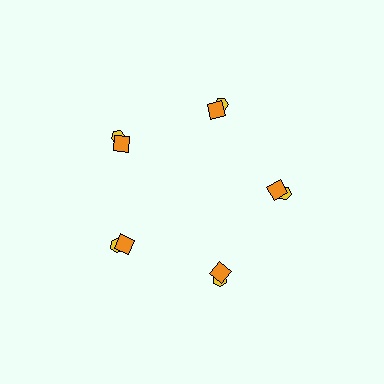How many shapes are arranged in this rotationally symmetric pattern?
There are 10 shapes, arranged in 5 groups of 2.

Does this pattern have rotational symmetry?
Yes, this pattern has 5-fold rotational symmetry. It looks the same after rotating 72 degrees around the center.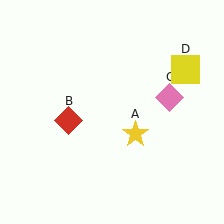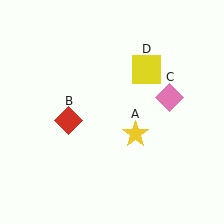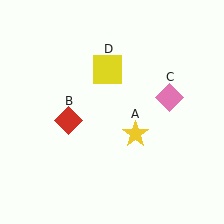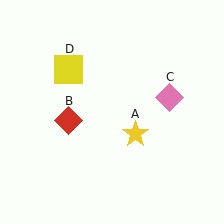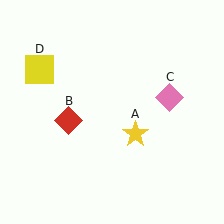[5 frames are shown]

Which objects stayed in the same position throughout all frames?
Yellow star (object A) and red diamond (object B) and pink diamond (object C) remained stationary.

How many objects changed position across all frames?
1 object changed position: yellow square (object D).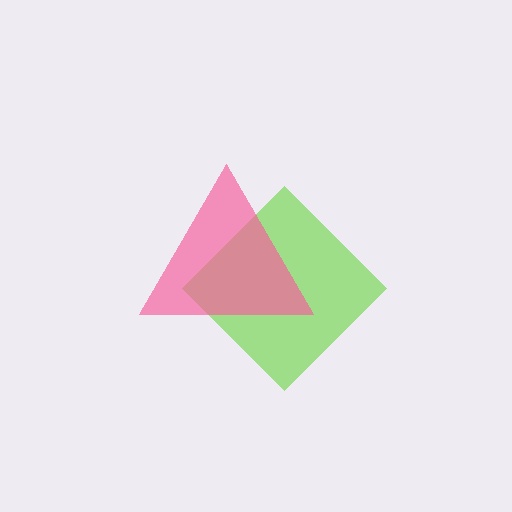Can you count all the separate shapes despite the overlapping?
Yes, there are 2 separate shapes.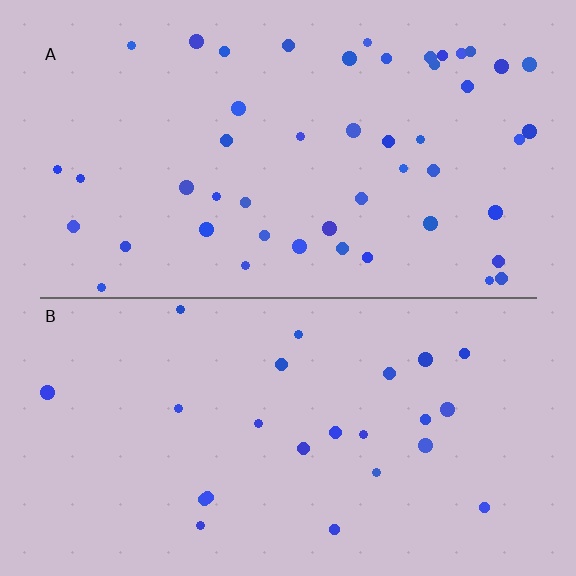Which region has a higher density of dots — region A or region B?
A (the top).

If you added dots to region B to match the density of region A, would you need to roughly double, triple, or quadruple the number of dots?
Approximately double.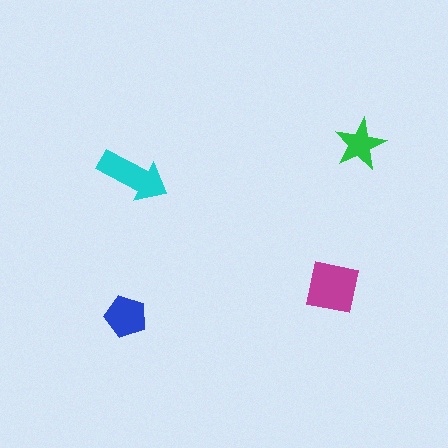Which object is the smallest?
The green star.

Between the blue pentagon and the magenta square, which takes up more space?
The magenta square.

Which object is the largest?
The magenta square.